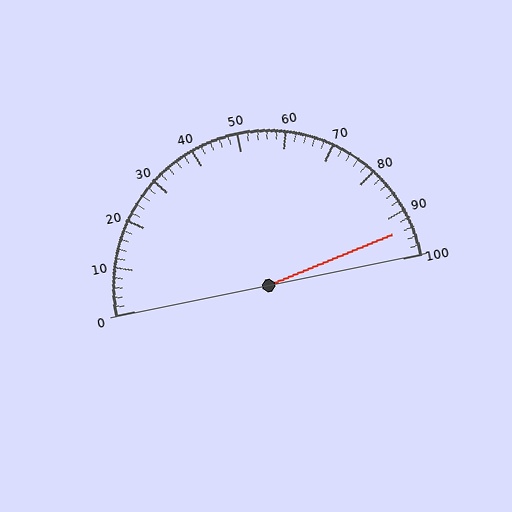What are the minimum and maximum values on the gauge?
The gauge ranges from 0 to 100.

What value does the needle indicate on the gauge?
The needle indicates approximately 94.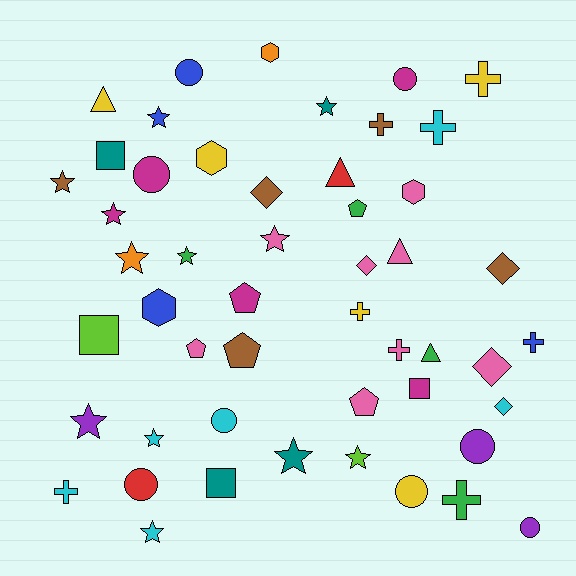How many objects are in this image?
There are 50 objects.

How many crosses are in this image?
There are 8 crosses.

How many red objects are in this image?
There are 2 red objects.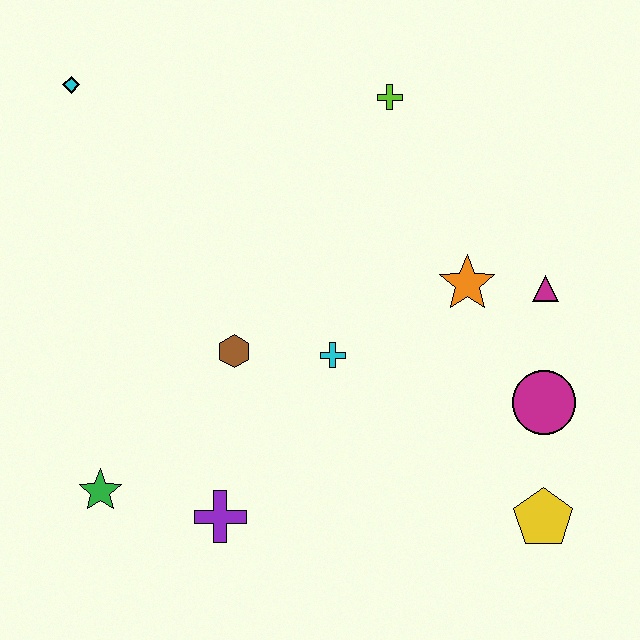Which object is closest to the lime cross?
The orange star is closest to the lime cross.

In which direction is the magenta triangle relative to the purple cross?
The magenta triangle is to the right of the purple cross.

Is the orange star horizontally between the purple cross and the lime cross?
No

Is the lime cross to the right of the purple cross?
Yes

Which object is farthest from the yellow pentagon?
The cyan diamond is farthest from the yellow pentagon.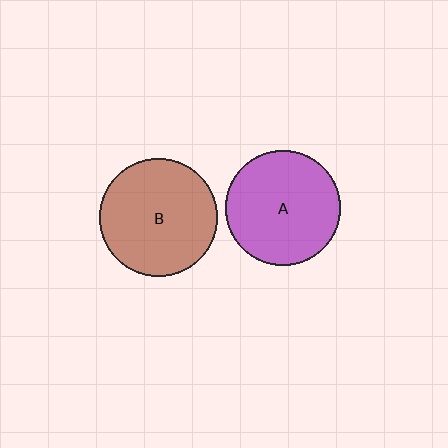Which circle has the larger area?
Circle B (brown).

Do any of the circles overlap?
No, none of the circles overlap.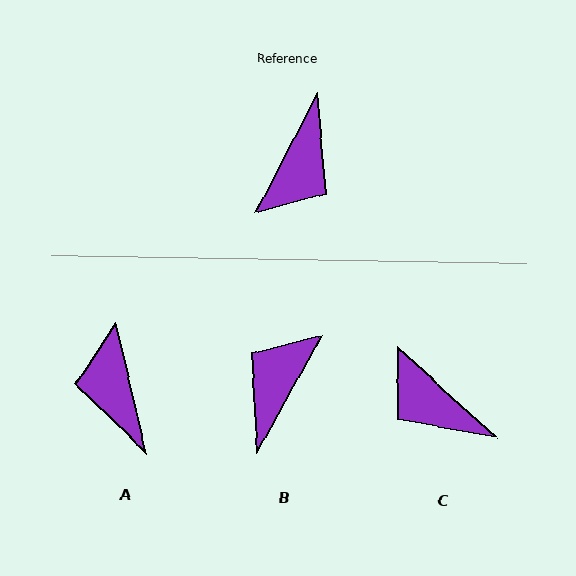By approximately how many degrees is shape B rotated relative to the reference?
Approximately 179 degrees counter-clockwise.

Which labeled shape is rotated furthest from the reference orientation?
B, about 179 degrees away.